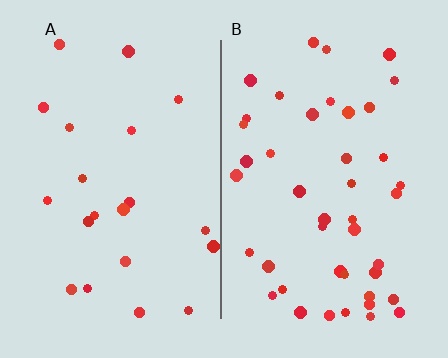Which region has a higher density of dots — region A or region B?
B (the right).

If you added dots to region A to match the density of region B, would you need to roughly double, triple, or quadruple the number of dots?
Approximately double.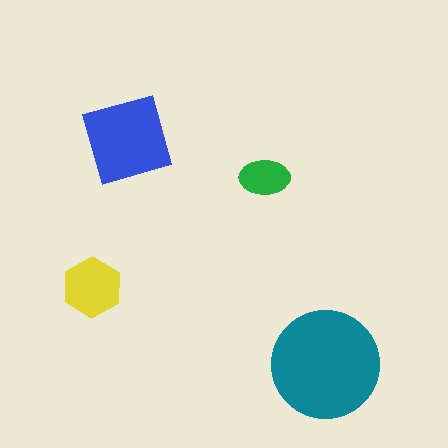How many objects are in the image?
There are 4 objects in the image.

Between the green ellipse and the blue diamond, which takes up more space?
The blue diamond.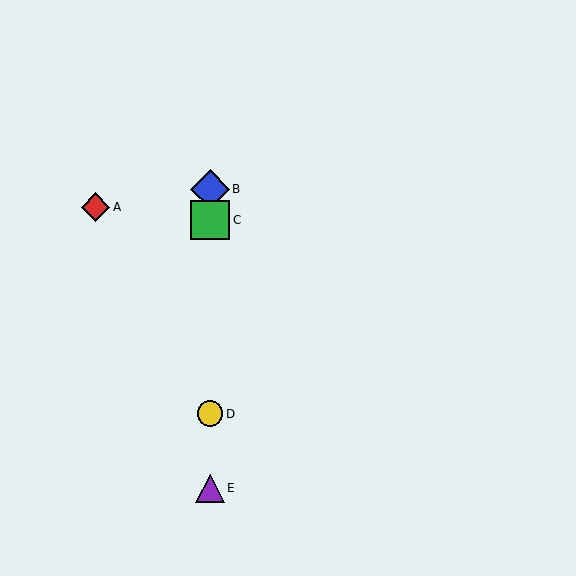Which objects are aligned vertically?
Objects B, C, D, E are aligned vertically.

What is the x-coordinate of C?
Object C is at x≈210.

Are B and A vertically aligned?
No, B is at x≈210 and A is at x≈95.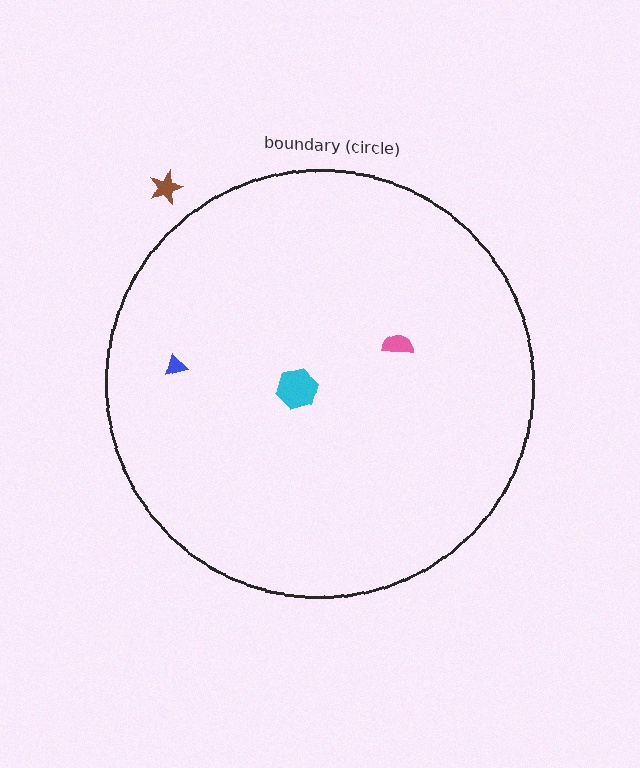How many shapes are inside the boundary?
3 inside, 1 outside.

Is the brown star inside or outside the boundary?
Outside.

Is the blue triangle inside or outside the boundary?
Inside.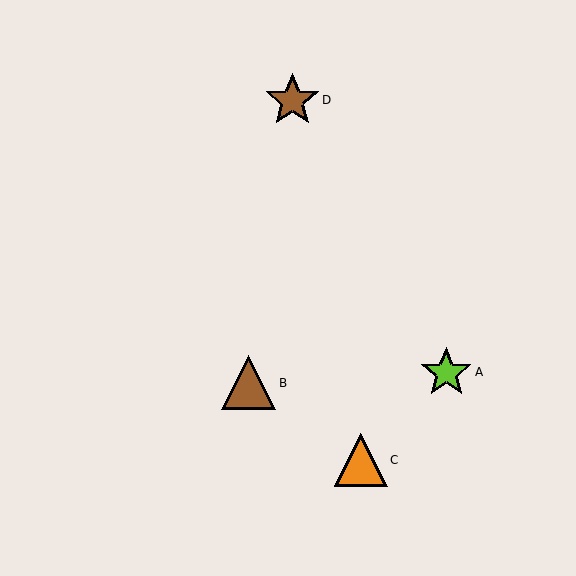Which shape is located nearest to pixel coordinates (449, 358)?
The lime star (labeled A) at (446, 372) is nearest to that location.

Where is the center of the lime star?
The center of the lime star is at (446, 372).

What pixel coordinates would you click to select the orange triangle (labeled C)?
Click at (361, 460) to select the orange triangle C.